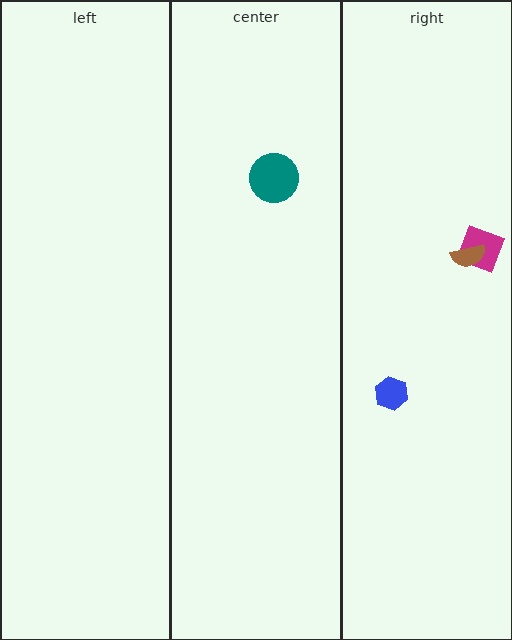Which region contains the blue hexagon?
The right region.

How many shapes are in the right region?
3.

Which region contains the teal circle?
The center region.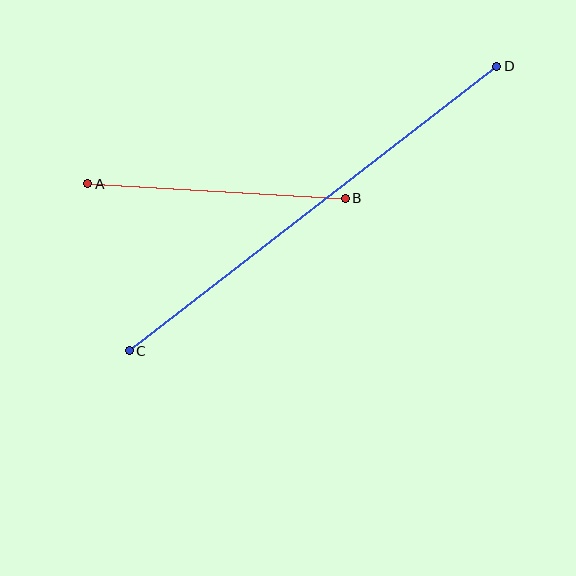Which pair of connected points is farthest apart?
Points C and D are farthest apart.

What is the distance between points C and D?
The distance is approximately 465 pixels.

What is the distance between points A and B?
The distance is approximately 258 pixels.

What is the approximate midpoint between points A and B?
The midpoint is at approximately (217, 191) pixels.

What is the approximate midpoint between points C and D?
The midpoint is at approximately (313, 208) pixels.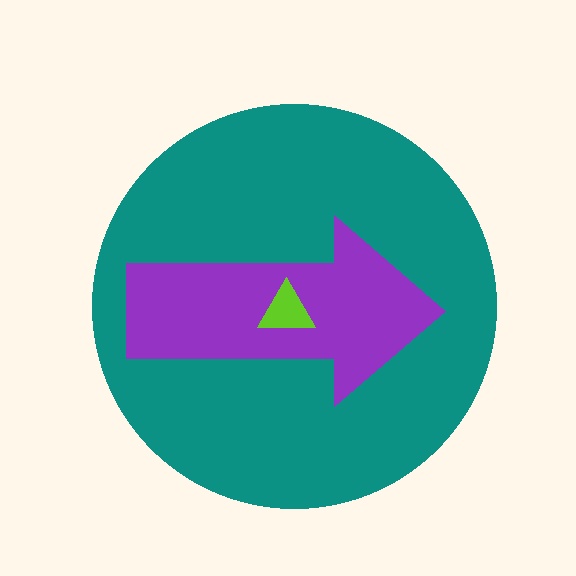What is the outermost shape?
The teal circle.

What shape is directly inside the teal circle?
The purple arrow.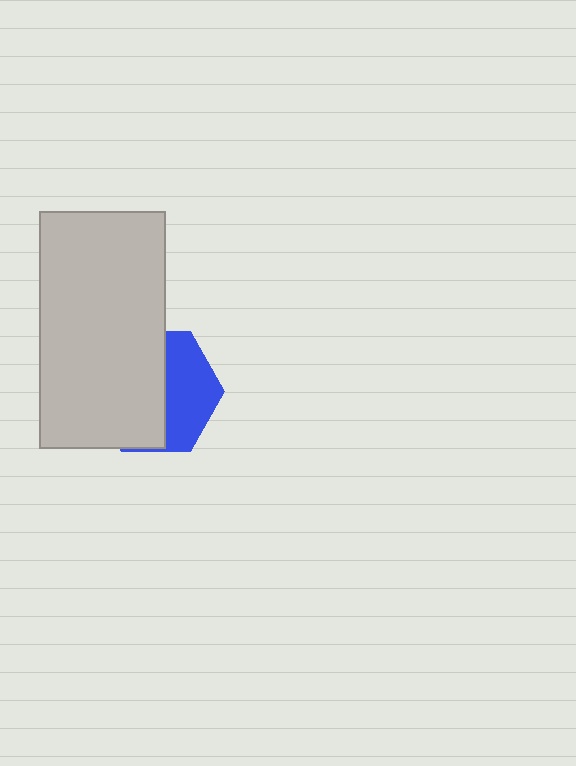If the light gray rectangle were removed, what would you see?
You would see the complete blue hexagon.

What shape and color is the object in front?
The object in front is a light gray rectangle.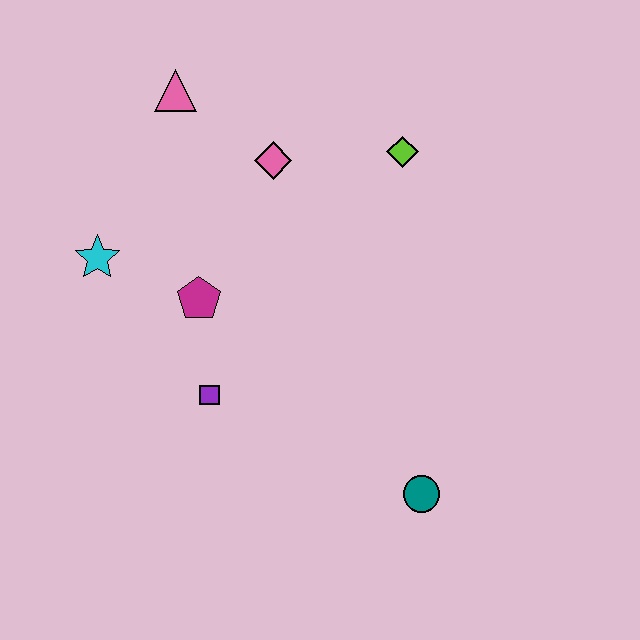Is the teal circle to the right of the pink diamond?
Yes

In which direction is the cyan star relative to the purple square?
The cyan star is above the purple square.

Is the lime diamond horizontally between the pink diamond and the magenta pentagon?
No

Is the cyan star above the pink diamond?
No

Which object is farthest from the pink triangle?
The teal circle is farthest from the pink triangle.